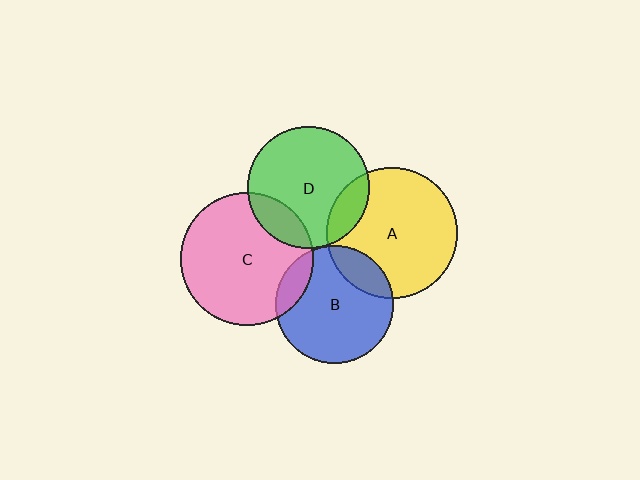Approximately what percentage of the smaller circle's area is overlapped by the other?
Approximately 15%.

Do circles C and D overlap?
Yes.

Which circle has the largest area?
Circle C (pink).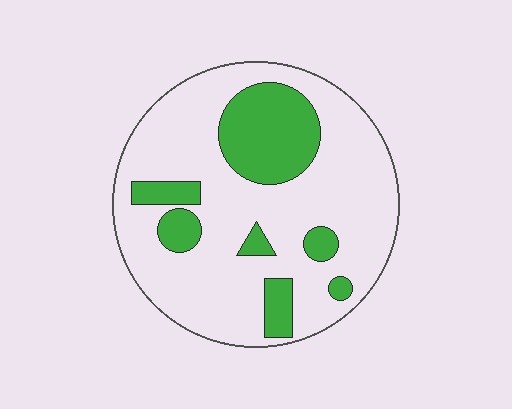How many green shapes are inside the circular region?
7.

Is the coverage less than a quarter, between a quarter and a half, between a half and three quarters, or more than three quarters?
Less than a quarter.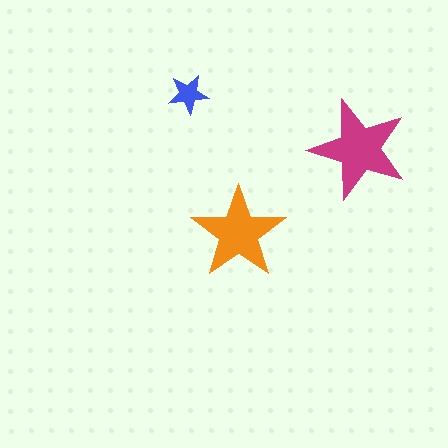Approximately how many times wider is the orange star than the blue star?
About 2.5 times wider.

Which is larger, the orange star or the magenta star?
The magenta one.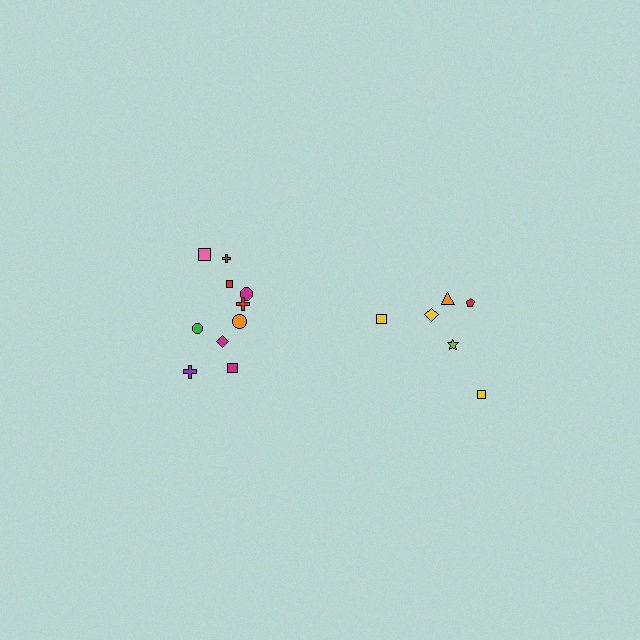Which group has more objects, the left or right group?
The left group.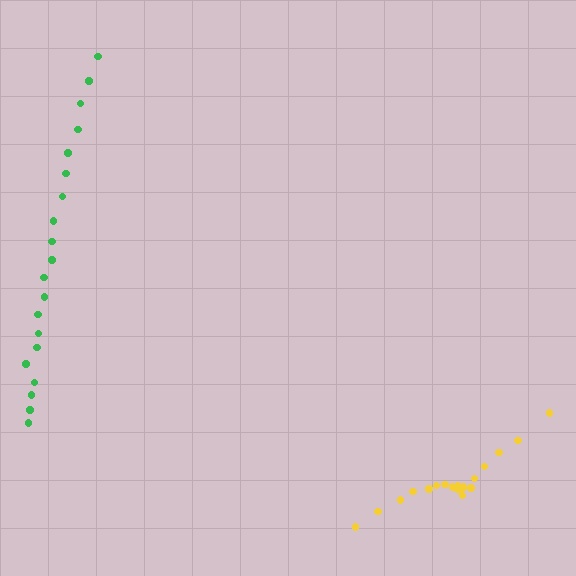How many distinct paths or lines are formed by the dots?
There are 2 distinct paths.